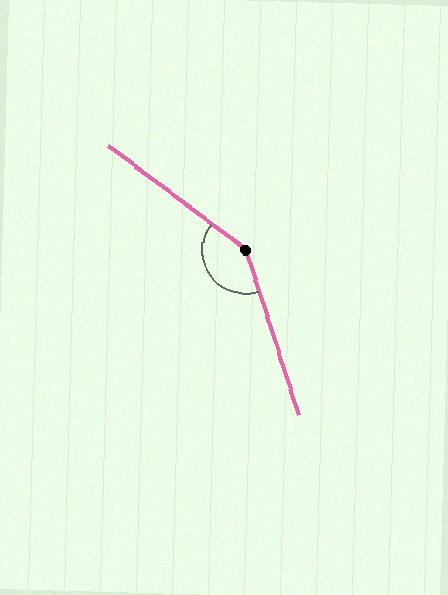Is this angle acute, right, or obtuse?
It is obtuse.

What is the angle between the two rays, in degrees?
Approximately 145 degrees.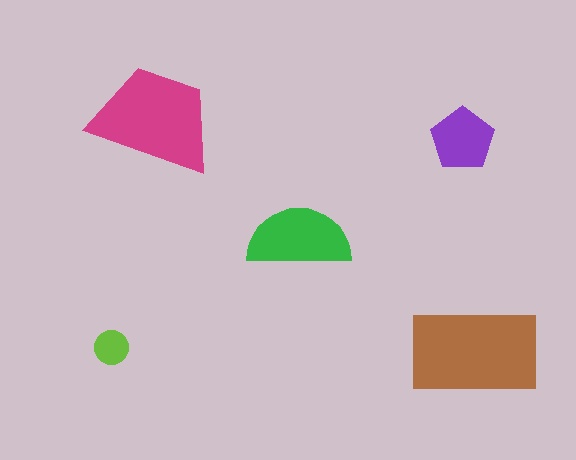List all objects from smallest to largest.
The lime circle, the purple pentagon, the green semicircle, the magenta trapezoid, the brown rectangle.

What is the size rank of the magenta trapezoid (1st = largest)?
2nd.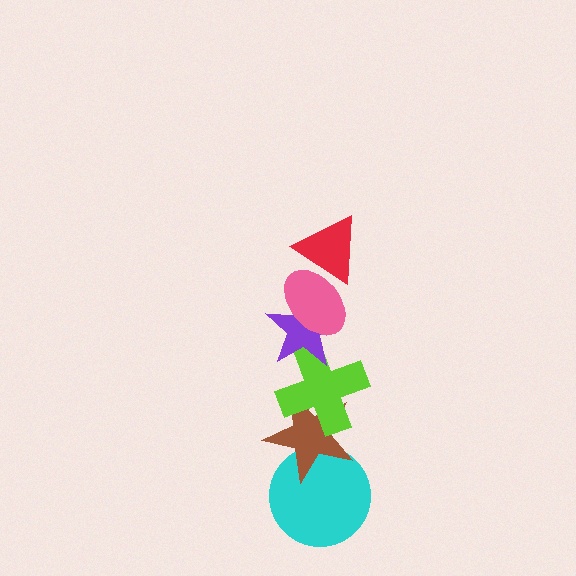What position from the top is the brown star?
The brown star is 5th from the top.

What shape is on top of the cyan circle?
The brown star is on top of the cyan circle.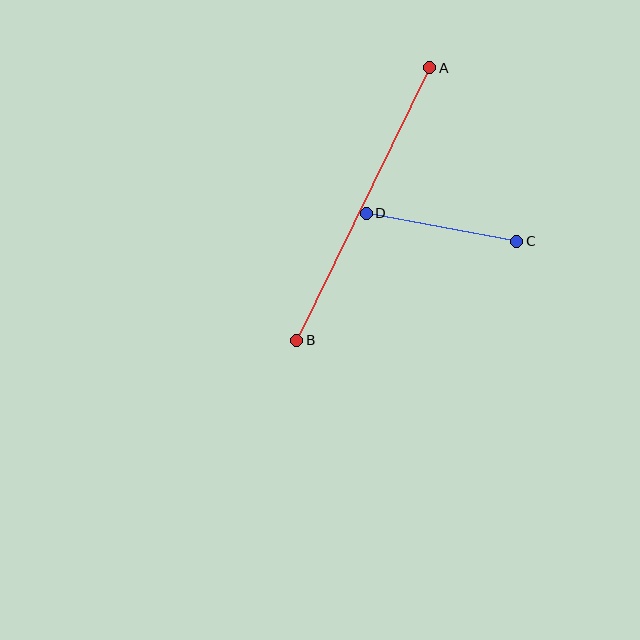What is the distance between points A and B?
The distance is approximately 303 pixels.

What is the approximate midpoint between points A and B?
The midpoint is at approximately (363, 204) pixels.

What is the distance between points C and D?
The distance is approximately 153 pixels.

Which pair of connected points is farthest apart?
Points A and B are farthest apart.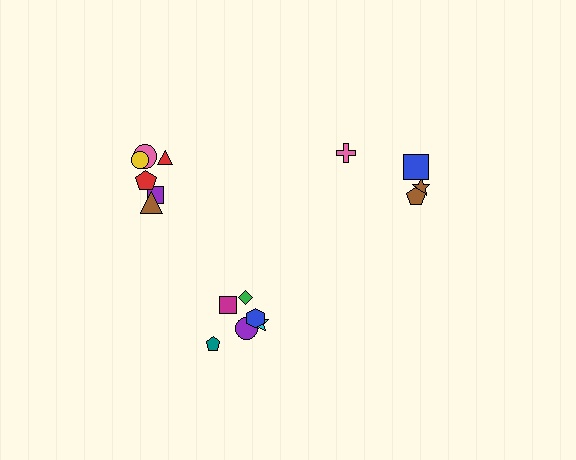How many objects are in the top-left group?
There are 6 objects.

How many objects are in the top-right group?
There are 4 objects.